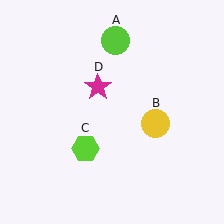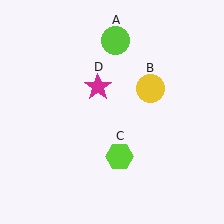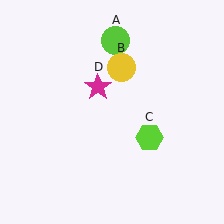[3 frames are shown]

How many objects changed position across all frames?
2 objects changed position: yellow circle (object B), lime hexagon (object C).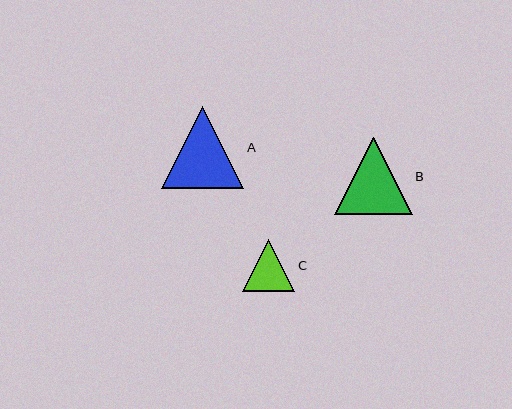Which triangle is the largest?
Triangle A is the largest with a size of approximately 82 pixels.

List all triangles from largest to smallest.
From largest to smallest: A, B, C.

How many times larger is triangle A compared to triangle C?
Triangle A is approximately 1.6 times the size of triangle C.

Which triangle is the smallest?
Triangle C is the smallest with a size of approximately 53 pixels.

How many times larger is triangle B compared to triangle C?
Triangle B is approximately 1.5 times the size of triangle C.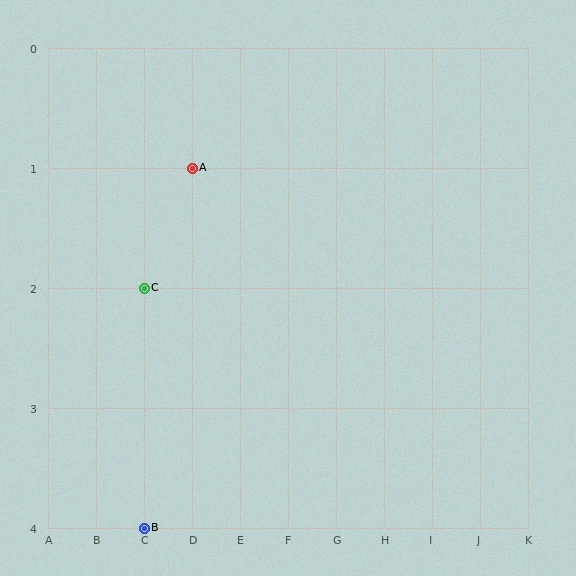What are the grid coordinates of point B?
Point B is at grid coordinates (C, 4).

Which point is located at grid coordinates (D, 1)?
Point A is at (D, 1).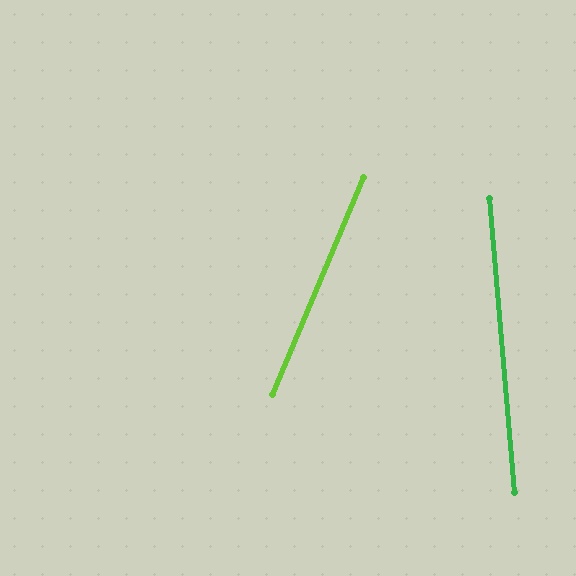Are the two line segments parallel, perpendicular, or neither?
Neither parallel nor perpendicular — they differ by about 28°.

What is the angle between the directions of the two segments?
Approximately 28 degrees.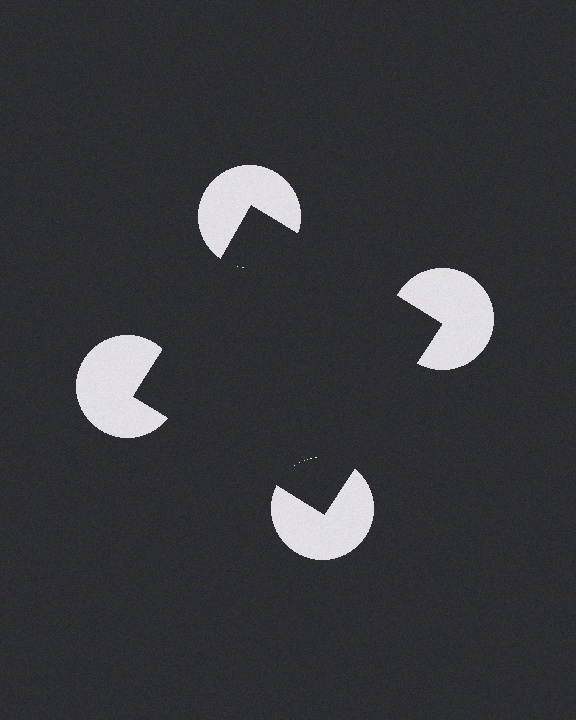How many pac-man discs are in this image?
There are 4 — one at each vertex of the illusory square.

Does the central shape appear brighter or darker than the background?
It typically appears slightly darker than the background, even though no actual brightness change is drawn.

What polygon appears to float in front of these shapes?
An illusory square — its edges are inferred from the aligned wedge cuts in the pac-man discs, not physically drawn.